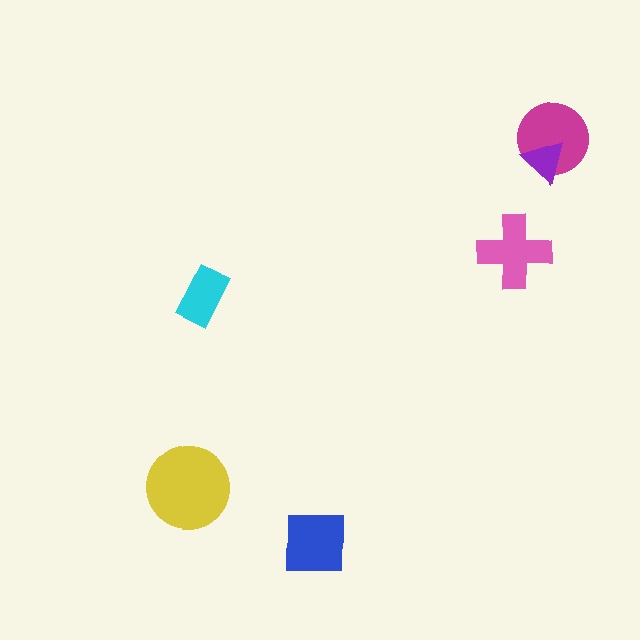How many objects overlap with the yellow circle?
0 objects overlap with the yellow circle.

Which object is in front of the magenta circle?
The purple triangle is in front of the magenta circle.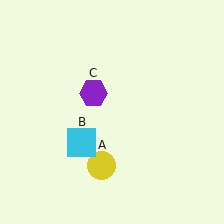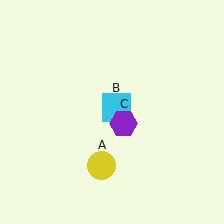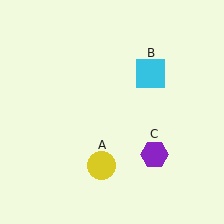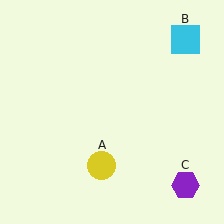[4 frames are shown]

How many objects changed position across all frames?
2 objects changed position: cyan square (object B), purple hexagon (object C).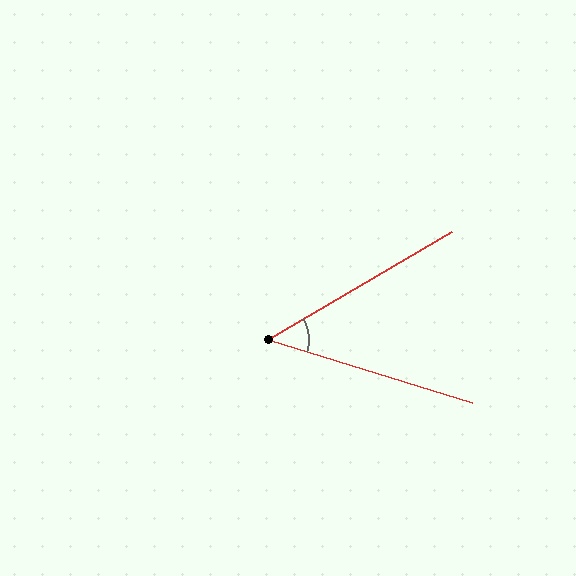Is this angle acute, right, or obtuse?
It is acute.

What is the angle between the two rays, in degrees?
Approximately 48 degrees.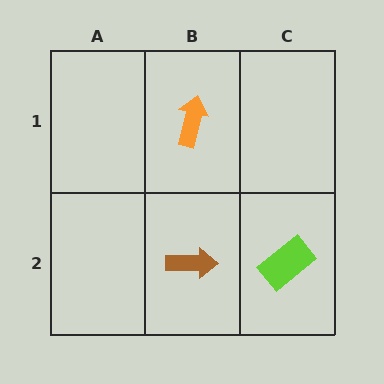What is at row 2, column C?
A lime rectangle.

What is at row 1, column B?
An orange arrow.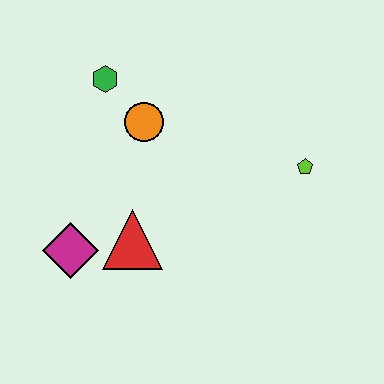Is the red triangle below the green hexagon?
Yes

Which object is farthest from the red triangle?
The lime pentagon is farthest from the red triangle.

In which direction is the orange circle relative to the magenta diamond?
The orange circle is above the magenta diamond.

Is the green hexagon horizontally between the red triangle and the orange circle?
No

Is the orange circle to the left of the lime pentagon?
Yes